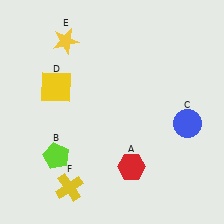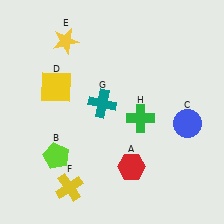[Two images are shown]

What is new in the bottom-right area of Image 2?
A green cross (H) was added in the bottom-right area of Image 2.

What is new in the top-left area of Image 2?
A teal cross (G) was added in the top-left area of Image 2.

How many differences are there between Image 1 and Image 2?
There are 2 differences between the two images.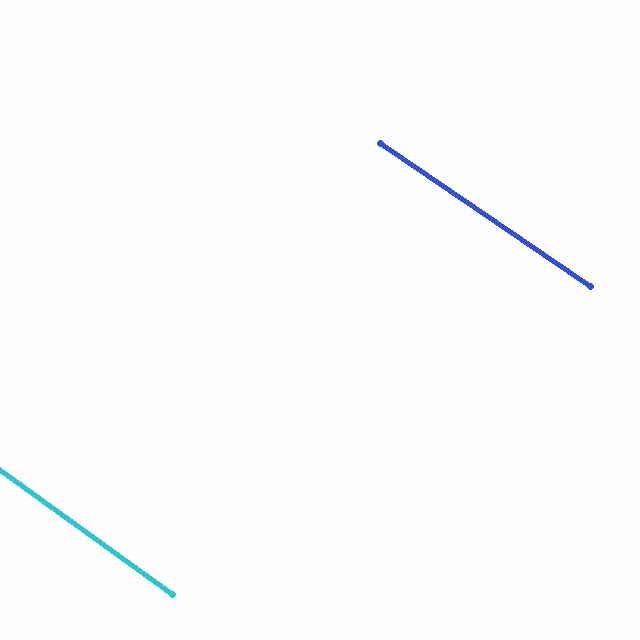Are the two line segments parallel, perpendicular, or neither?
Parallel — their directions differ by only 1.6°.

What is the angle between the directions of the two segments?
Approximately 2 degrees.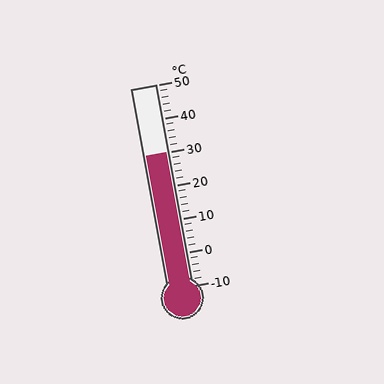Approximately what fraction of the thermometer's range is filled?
The thermometer is filled to approximately 65% of its range.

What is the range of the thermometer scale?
The thermometer scale ranges from -10°C to 50°C.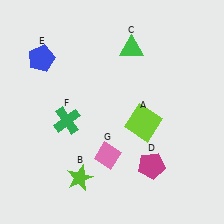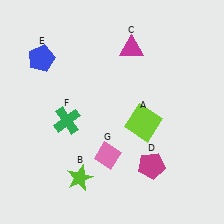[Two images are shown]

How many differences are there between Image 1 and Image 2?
There is 1 difference between the two images.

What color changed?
The triangle (C) changed from green in Image 1 to magenta in Image 2.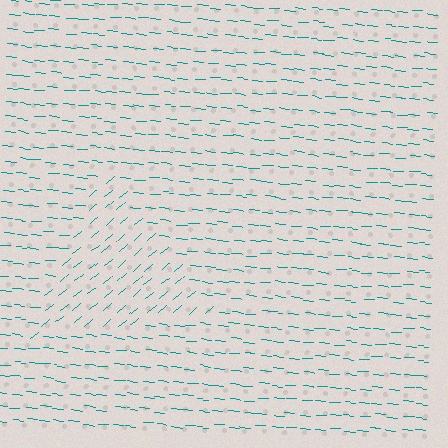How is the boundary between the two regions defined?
The boundary is defined purely by a change in line orientation (approximately 45 degrees difference). All lines are the same color and thickness.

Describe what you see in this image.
The image is filled with small teal line segments. A triangle region in the image has lines oriented differently from the surrounding lines, creating a visible texture boundary.